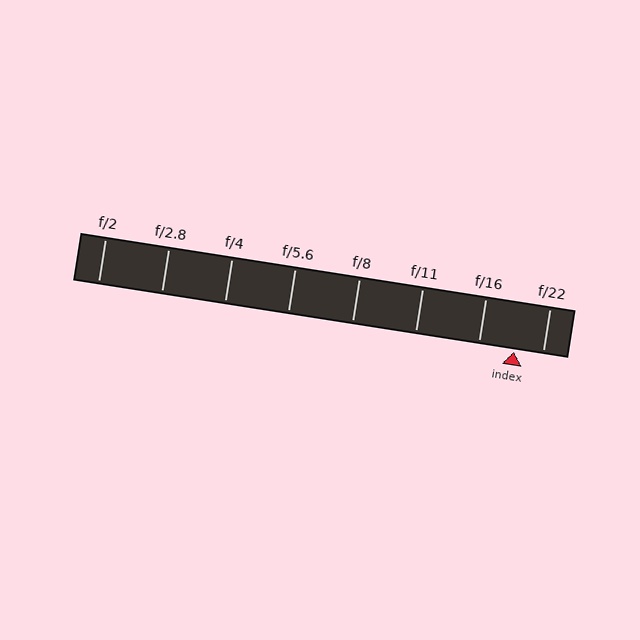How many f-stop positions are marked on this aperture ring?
There are 8 f-stop positions marked.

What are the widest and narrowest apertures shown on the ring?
The widest aperture shown is f/2 and the narrowest is f/22.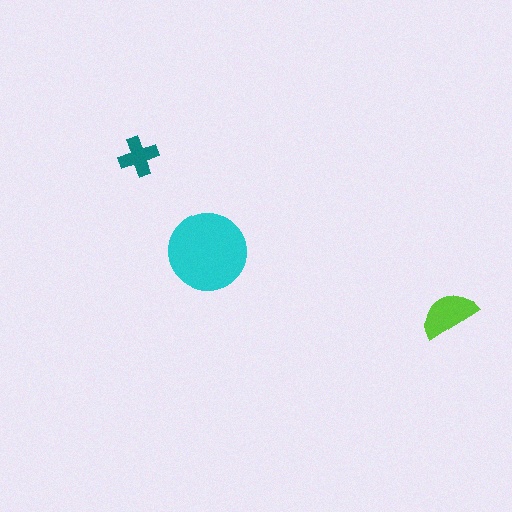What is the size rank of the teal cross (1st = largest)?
3rd.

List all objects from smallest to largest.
The teal cross, the lime semicircle, the cyan circle.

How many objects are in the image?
There are 3 objects in the image.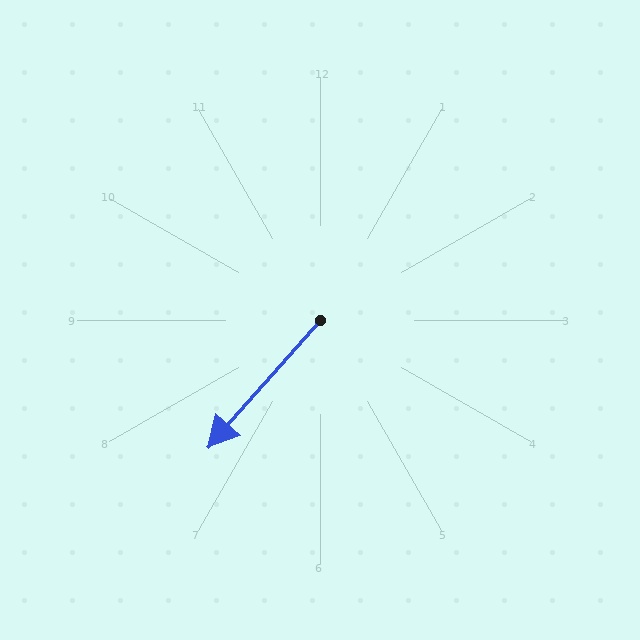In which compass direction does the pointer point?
Southwest.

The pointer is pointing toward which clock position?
Roughly 7 o'clock.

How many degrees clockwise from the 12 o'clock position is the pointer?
Approximately 221 degrees.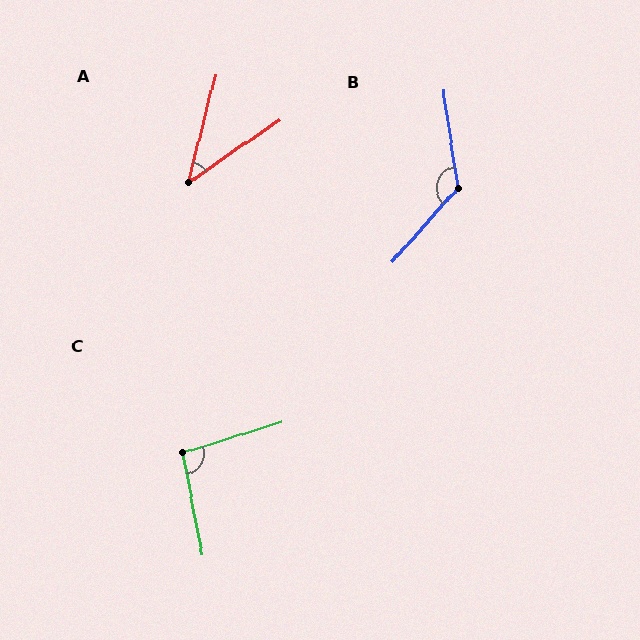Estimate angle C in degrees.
Approximately 97 degrees.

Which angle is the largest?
B, at approximately 130 degrees.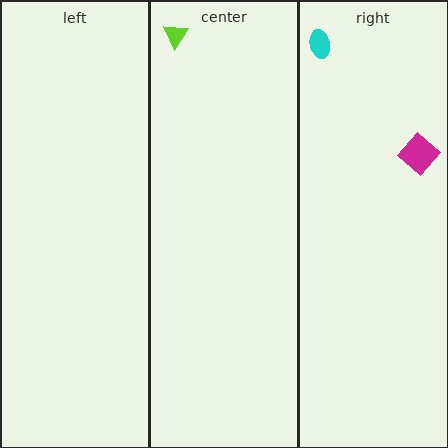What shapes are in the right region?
The magenta diamond, the cyan ellipse.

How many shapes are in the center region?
1.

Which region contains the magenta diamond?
The right region.